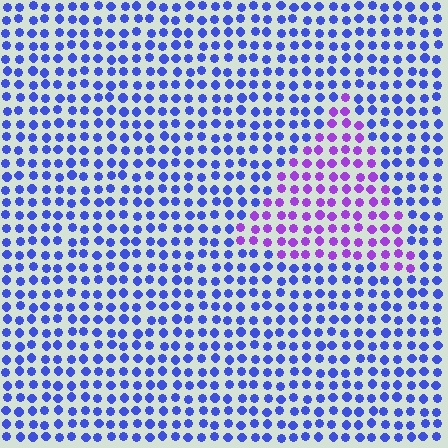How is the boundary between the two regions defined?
The boundary is defined purely by a slight shift in hue (about 46 degrees). Spacing, size, and orientation are identical on both sides.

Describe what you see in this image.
The image is filled with small blue elements in a uniform arrangement. A triangle-shaped region is visible where the elements are tinted to a slightly different hue, forming a subtle color boundary.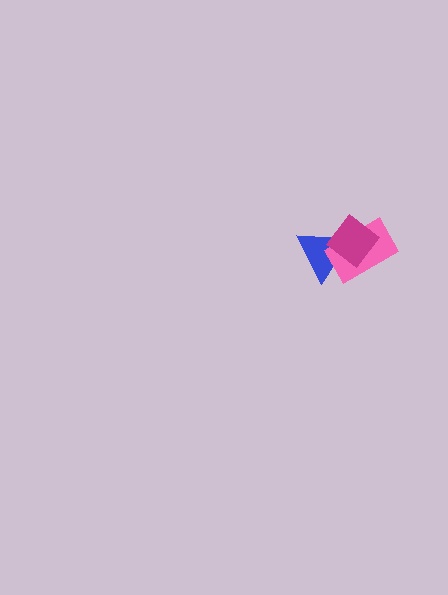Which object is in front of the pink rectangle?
The magenta diamond is in front of the pink rectangle.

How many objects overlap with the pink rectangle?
2 objects overlap with the pink rectangle.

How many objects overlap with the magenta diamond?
2 objects overlap with the magenta diamond.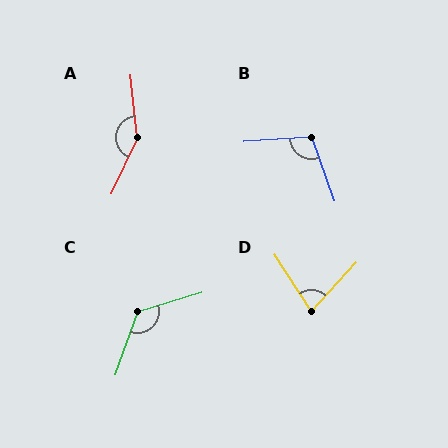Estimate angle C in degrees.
Approximately 126 degrees.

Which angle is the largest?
A, at approximately 149 degrees.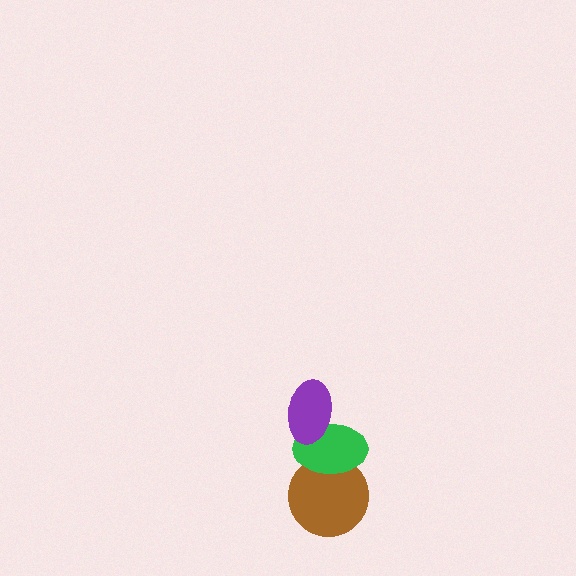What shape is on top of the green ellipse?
The purple ellipse is on top of the green ellipse.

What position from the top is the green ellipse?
The green ellipse is 2nd from the top.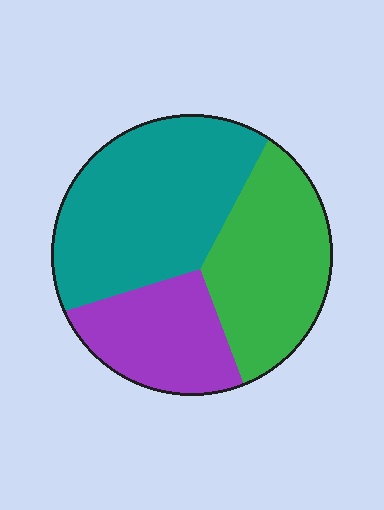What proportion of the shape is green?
Green takes up about one third (1/3) of the shape.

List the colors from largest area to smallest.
From largest to smallest: teal, green, purple.